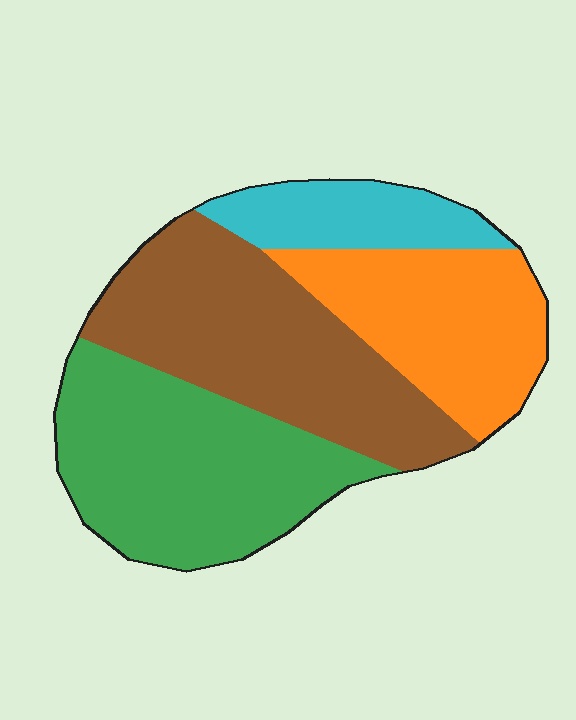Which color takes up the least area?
Cyan, at roughly 10%.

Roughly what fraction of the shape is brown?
Brown takes up about one third (1/3) of the shape.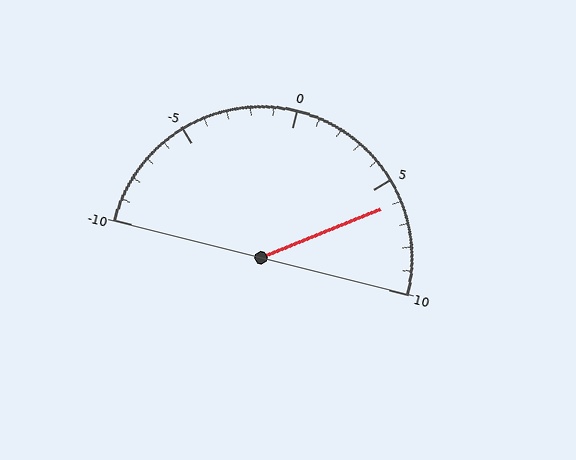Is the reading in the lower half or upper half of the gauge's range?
The reading is in the upper half of the range (-10 to 10).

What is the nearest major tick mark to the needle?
The nearest major tick mark is 5.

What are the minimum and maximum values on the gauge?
The gauge ranges from -10 to 10.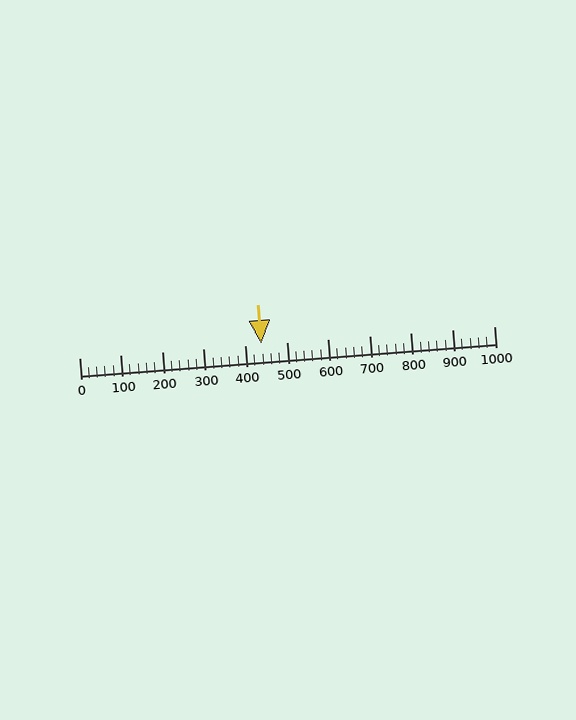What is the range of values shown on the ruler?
The ruler shows values from 0 to 1000.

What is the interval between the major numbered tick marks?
The major tick marks are spaced 100 units apart.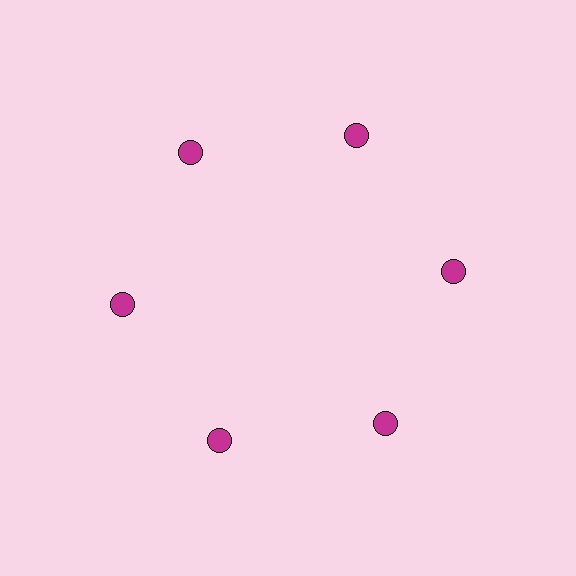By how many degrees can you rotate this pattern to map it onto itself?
The pattern maps onto itself every 60 degrees of rotation.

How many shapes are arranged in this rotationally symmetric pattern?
There are 6 shapes, arranged in 6 groups of 1.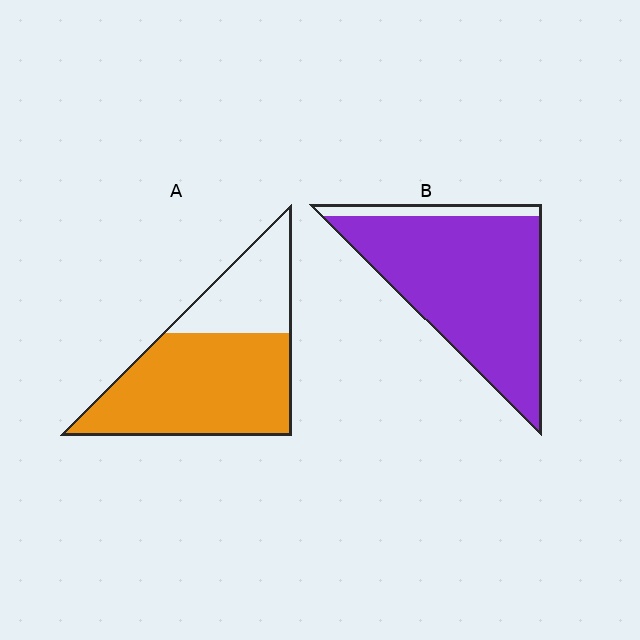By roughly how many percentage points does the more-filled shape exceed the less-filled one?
By roughly 20 percentage points (B over A).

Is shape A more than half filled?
Yes.